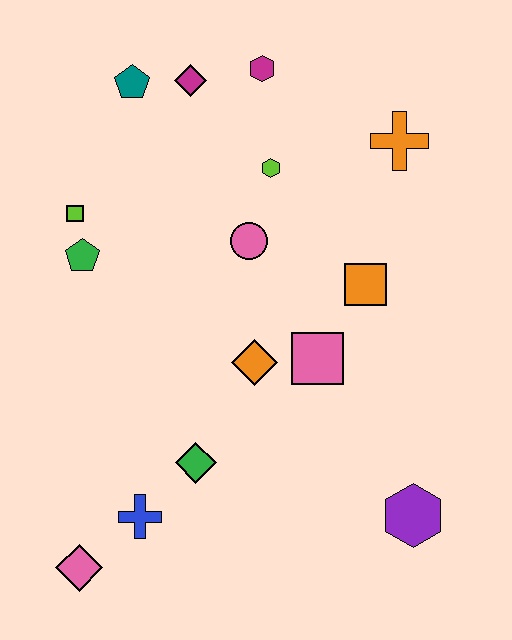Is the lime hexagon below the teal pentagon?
Yes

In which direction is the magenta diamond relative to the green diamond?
The magenta diamond is above the green diamond.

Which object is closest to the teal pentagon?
The magenta diamond is closest to the teal pentagon.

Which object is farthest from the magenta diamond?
The pink diamond is farthest from the magenta diamond.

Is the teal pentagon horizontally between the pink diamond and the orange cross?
Yes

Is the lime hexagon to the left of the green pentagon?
No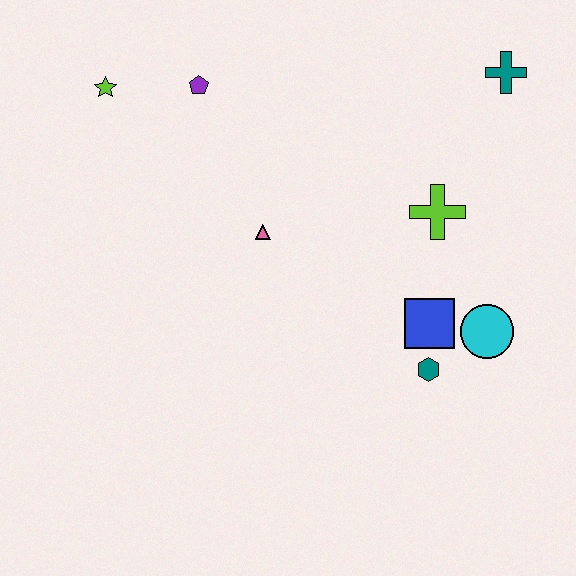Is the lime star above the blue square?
Yes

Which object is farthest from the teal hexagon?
The lime star is farthest from the teal hexagon.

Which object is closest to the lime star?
The purple pentagon is closest to the lime star.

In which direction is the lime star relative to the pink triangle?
The lime star is to the left of the pink triangle.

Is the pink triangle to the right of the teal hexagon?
No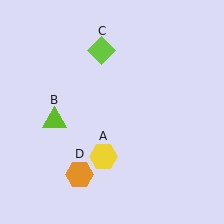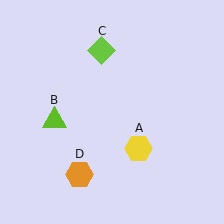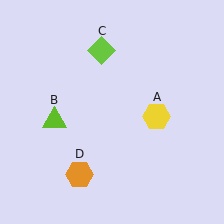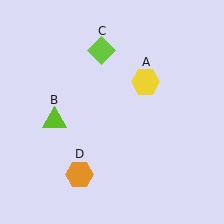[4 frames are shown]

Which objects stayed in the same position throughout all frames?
Lime triangle (object B) and lime diamond (object C) and orange hexagon (object D) remained stationary.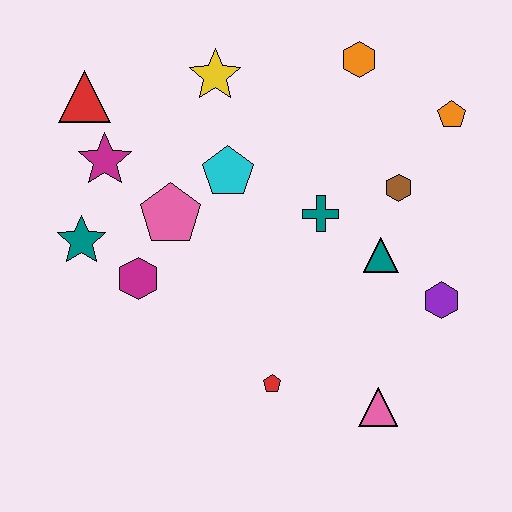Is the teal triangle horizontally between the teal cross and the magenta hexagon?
No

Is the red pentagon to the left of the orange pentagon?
Yes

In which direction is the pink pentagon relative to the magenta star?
The pink pentagon is to the right of the magenta star.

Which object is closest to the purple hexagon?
The teal triangle is closest to the purple hexagon.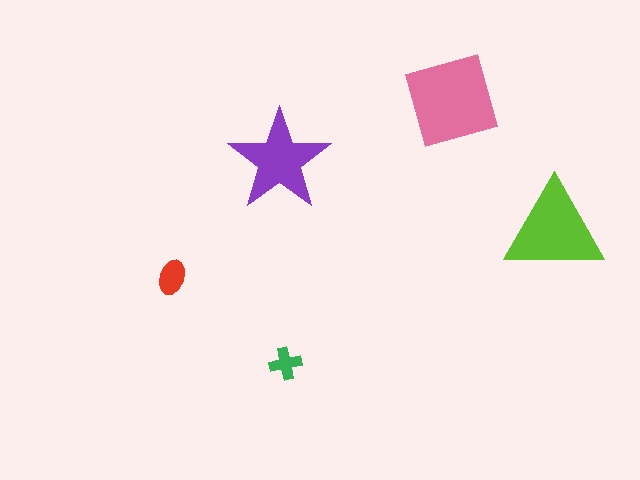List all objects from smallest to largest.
The green cross, the red ellipse, the purple star, the lime triangle, the pink diamond.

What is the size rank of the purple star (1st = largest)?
3rd.